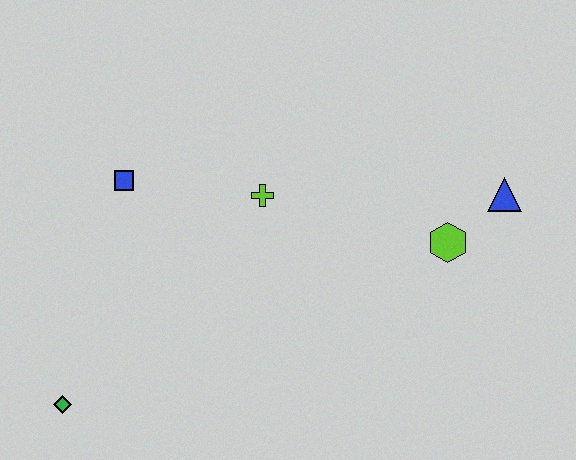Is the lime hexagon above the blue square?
No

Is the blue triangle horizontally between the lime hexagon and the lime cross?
No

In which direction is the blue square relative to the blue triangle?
The blue square is to the left of the blue triangle.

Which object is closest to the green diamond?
The blue square is closest to the green diamond.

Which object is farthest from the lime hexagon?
The green diamond is farthest from the lime hexagon.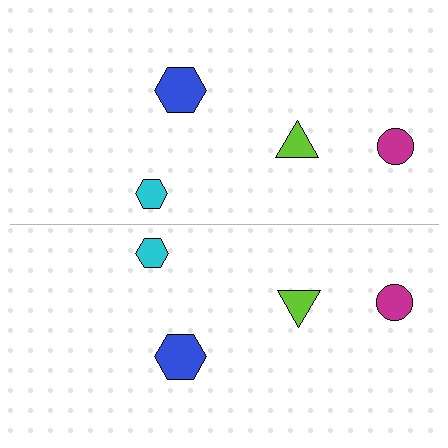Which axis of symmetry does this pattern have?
The pattern has a horizontal axis of symmetry running through the center of the image.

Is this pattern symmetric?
Yes, this pattern has bilateral (reflection) symmetry.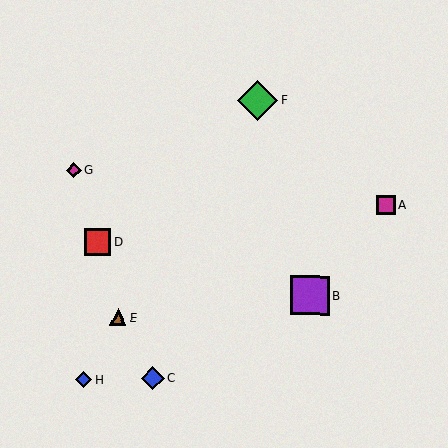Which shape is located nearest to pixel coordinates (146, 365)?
The blue diamond (labeled C) at (153, 378) is nearest to that location.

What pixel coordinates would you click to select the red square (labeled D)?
Click at (98, 242) to select the red square D.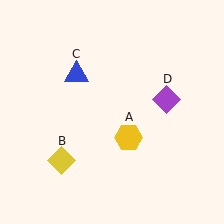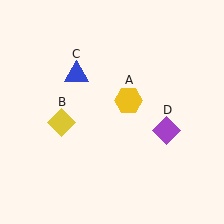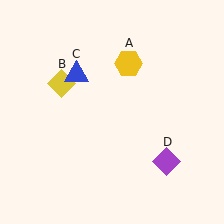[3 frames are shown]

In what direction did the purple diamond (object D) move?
The purple diamond (object D) moved down.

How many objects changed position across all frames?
3 objects changed position: yellow hexagon (object A), yellow diamond (object B), purple diamond (object D).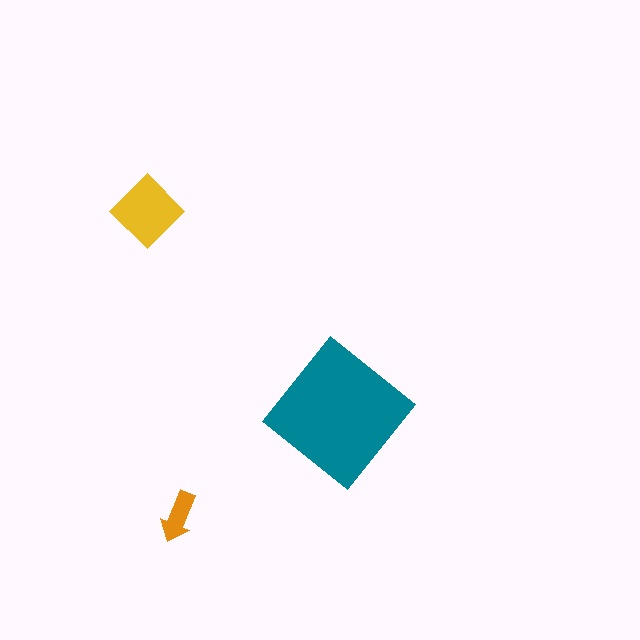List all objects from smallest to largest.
The orange arrow, the yellow diamond, the teal diamond.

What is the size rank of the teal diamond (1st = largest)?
1st.